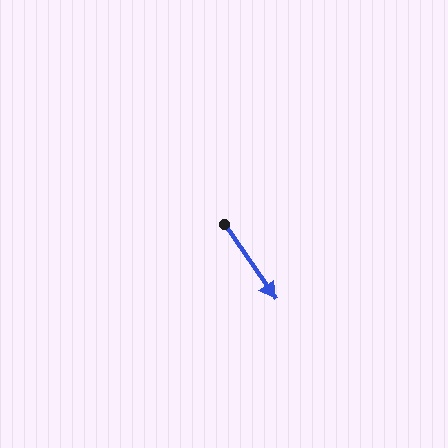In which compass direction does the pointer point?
Southeast.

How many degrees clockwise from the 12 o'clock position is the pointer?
Approximately 145 degrees.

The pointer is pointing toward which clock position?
Roughly 5 o'clock.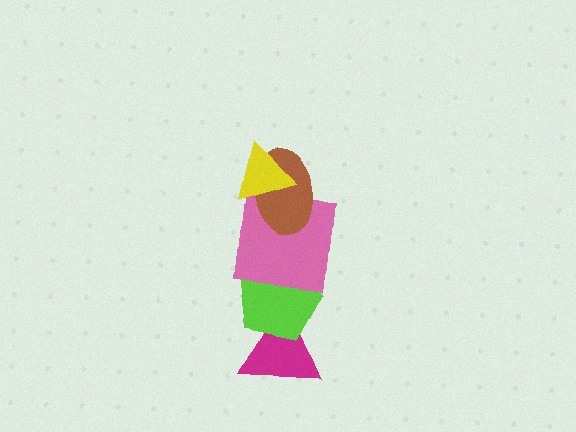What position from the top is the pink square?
The pink square is 3rd from the top.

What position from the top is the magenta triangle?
The magenta triangle is 5th from the top.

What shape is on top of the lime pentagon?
The pink square is on top of the lime pentagon.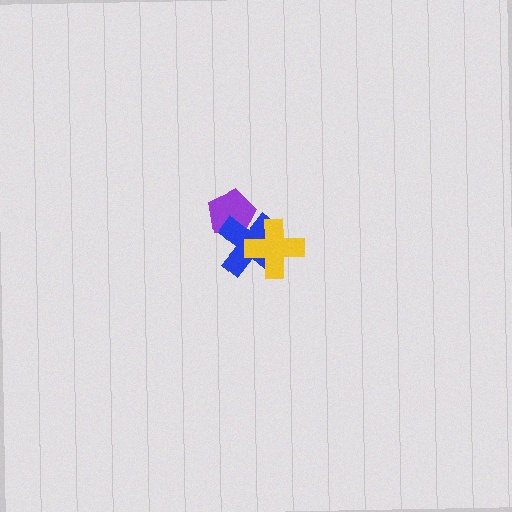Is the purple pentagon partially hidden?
Yes, it is partially covered by another shape.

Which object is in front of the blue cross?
The yellow cross is in front of the blue cross.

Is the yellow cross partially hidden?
No, no other shape covers it.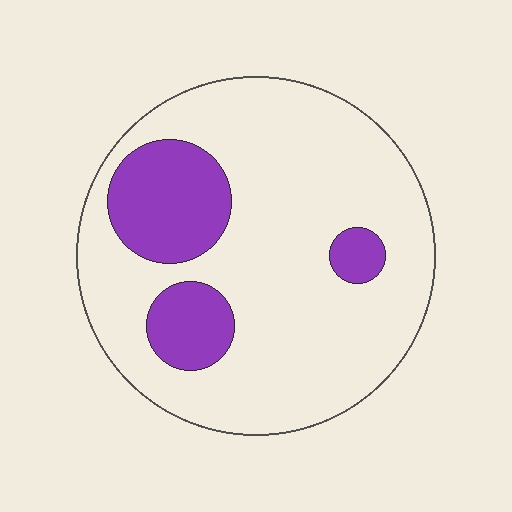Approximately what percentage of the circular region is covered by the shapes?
Approximately 20%.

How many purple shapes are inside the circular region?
3.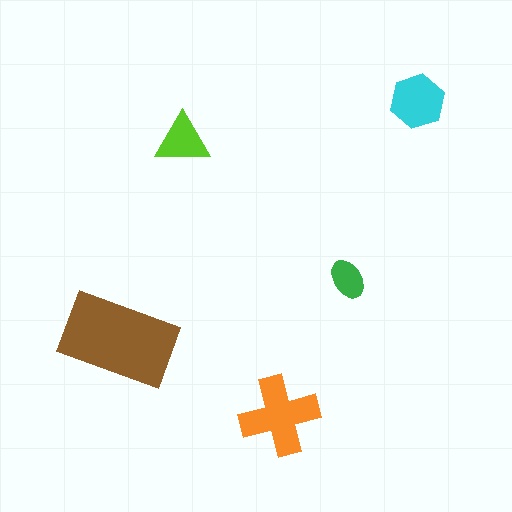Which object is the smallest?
The green ellipse.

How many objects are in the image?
There are 5 objects in the image.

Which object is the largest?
The brown rectangle.